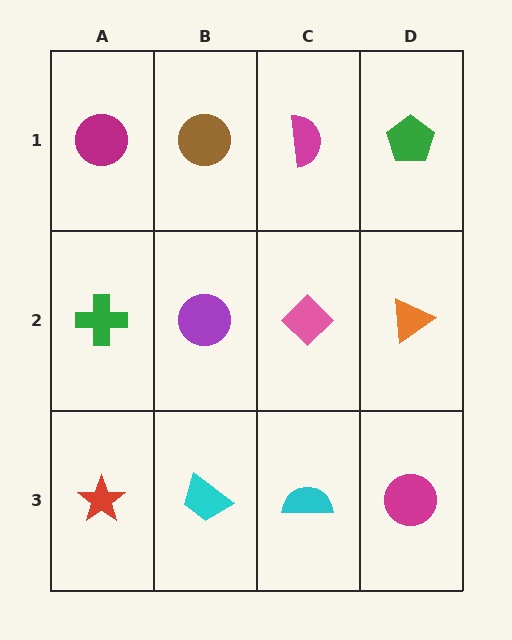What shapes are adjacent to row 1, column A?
A green cross (row 2, column A), a brown circle (row 1, column B).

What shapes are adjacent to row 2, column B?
A brown circle (row 1, column B), a cyan trapezoid (row 3, column B), a green cross (row 2, column A), a pink diamond (row 2, column C).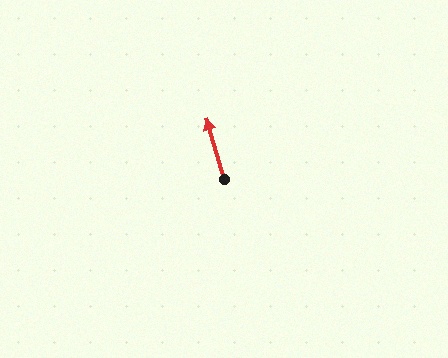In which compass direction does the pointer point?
North.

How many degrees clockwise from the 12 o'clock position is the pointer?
Approximately 343 degrees.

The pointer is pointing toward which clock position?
Roughly 11 o'clock.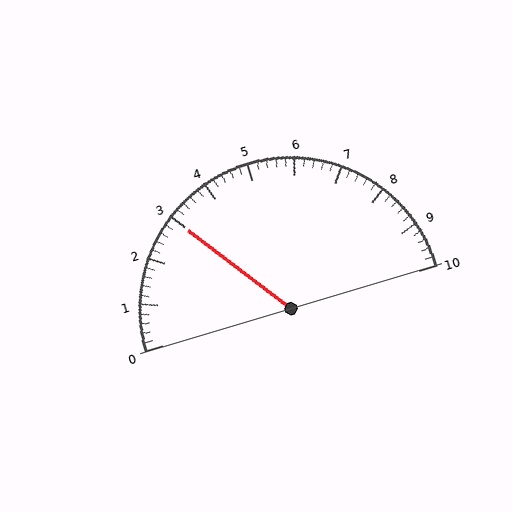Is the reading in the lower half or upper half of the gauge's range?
The reading is in the lower half of the range (0 to 10).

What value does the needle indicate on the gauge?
The needle indicates approximately 3.0.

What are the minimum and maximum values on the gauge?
The gauge ranges from 0 to 10.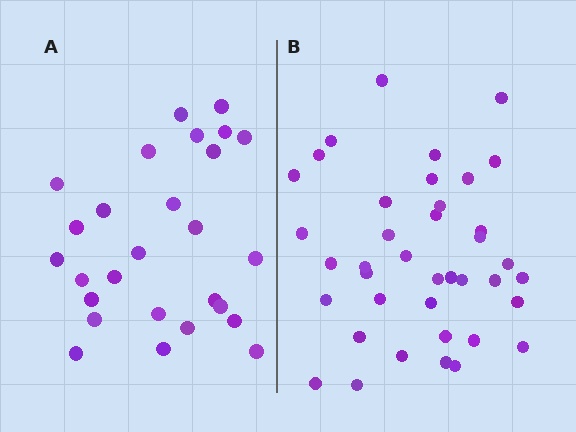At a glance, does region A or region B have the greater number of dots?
Region B (the right region) has more dots.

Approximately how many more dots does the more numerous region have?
Region B has roughly 12 or so more dots than region A.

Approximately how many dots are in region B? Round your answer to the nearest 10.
About 40 dots. (The exact count is 39, which rounds to 40.)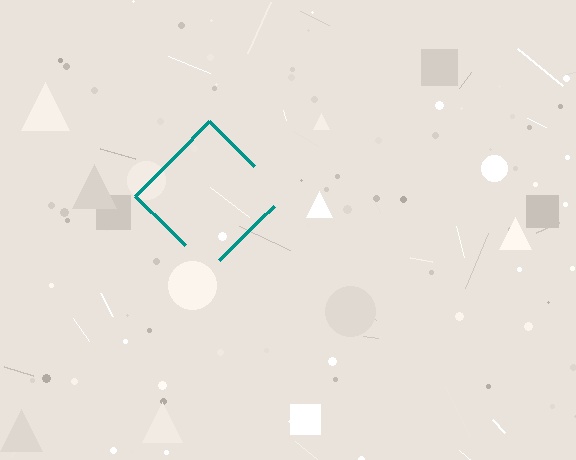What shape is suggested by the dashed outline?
The dashed outline suggests a diamond.